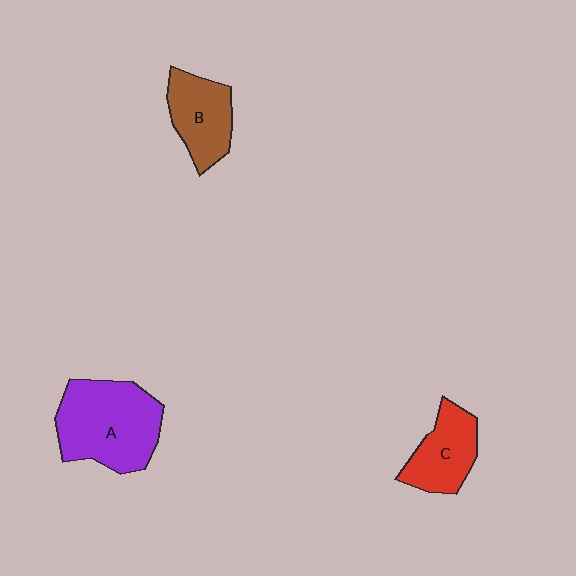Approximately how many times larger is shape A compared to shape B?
Approximately 1.7 times.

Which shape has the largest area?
Shape A (purple).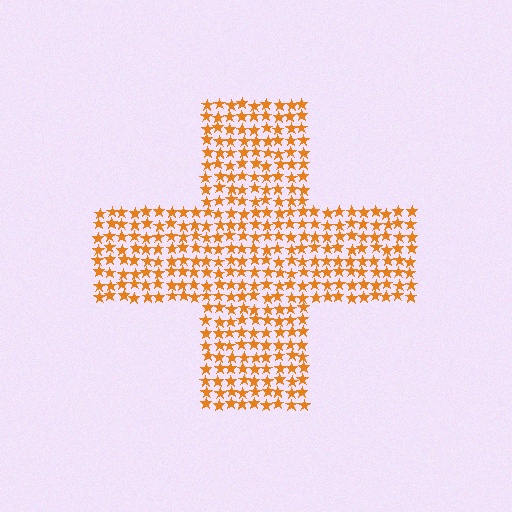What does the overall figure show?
The overall figure shows a cross.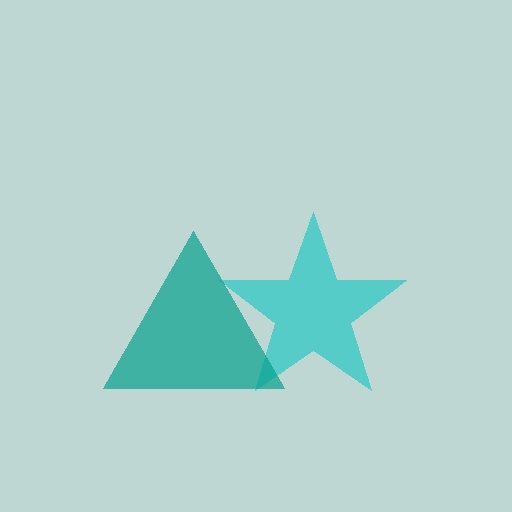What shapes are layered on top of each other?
The layered shapes are: a cyan star, a teal triangle.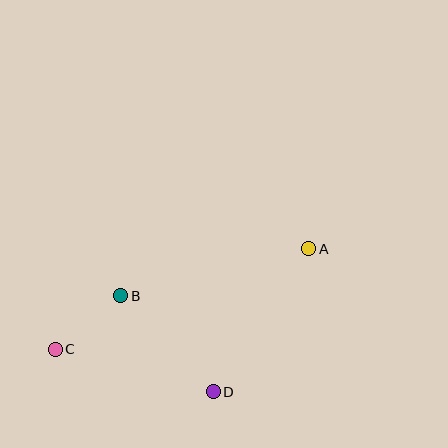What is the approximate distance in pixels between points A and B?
The distance between A and B is approximately 194 pixels.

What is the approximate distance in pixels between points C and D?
The distance between C and D is approximately 164 pixels.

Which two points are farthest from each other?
Points A and C are farthest from each other.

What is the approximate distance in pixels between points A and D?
The distance between A and D is approximately 172 pixels.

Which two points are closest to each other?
Points B and C are closest to each other.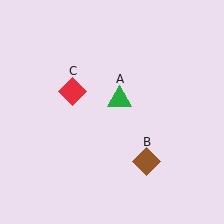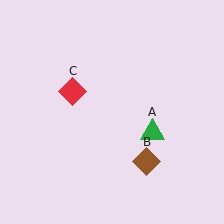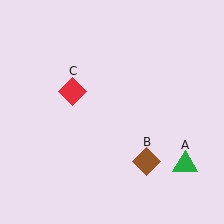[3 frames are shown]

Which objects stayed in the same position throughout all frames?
Brown diamond (object B) and red diamond (object C) remained stationary.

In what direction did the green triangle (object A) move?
The green triangle (object A) moved down and to the right.